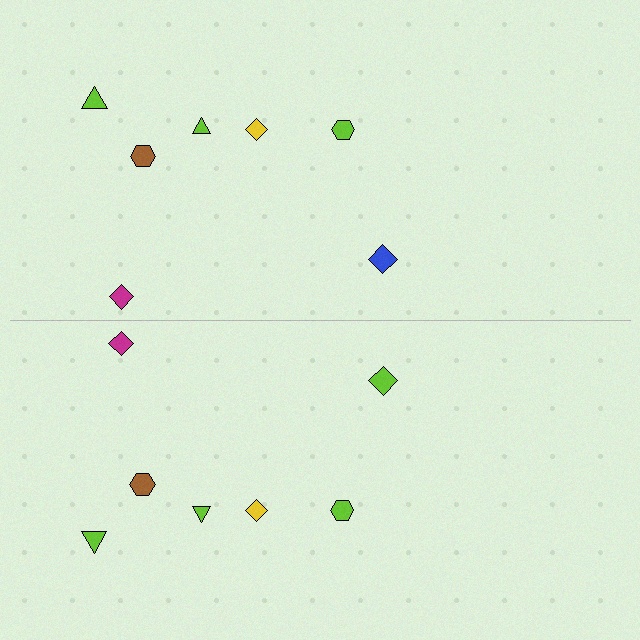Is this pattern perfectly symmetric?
No, the pattern is not perfectly symmetric. The lime diamond on the bottom side breaks the symmetry — its mirror counterpart is blue.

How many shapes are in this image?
There are 14 shapes in this image.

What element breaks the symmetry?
The lime diamond on the bottom side breaks the symmetry — its mirror counterpart is blue.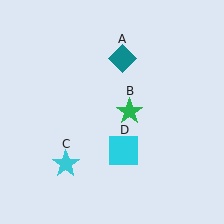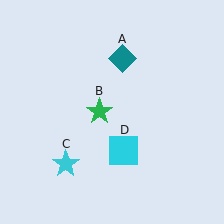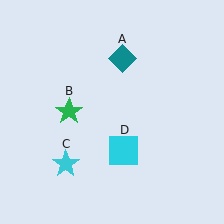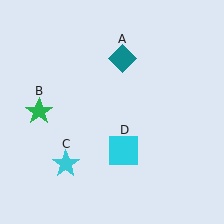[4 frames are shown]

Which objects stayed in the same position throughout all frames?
Teal diamond (object A) and cyan star (object C) and cyan square (object D) remained stationary.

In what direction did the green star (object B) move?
The green star (object B) moved left.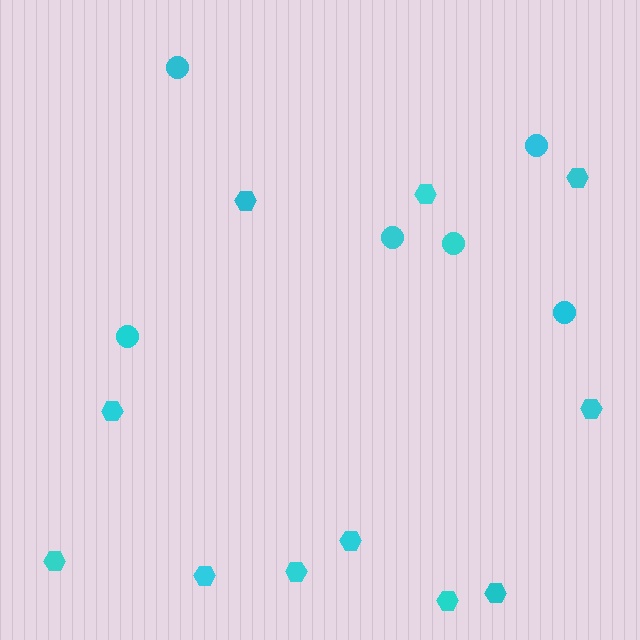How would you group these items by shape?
There are 2 groups: one group of hexagons (11) and one group of circles (6).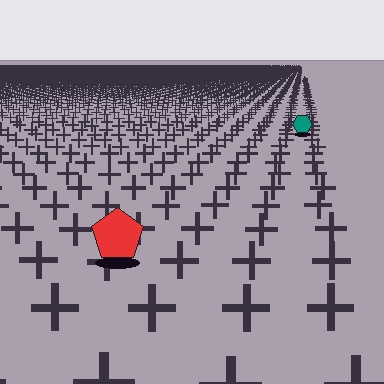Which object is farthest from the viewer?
The teal hexagon is farthest from the viewer. It appears smaller and the ground texture around it is denser.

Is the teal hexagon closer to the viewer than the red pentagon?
No. The red pentagon is closer — you can tell from the texture gradient: the ground texture is coarser near it.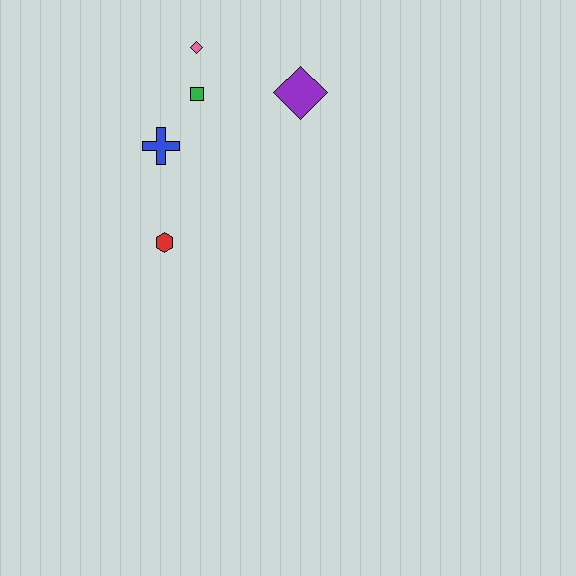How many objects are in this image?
There are 5 objects.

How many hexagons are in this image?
There is 1 hexagon.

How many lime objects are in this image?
There are no lime objects.